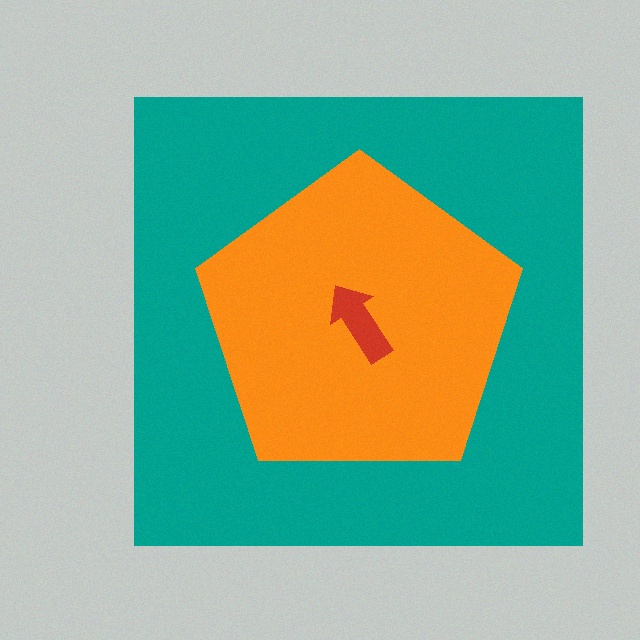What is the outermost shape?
The teal square.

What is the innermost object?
The red arrow.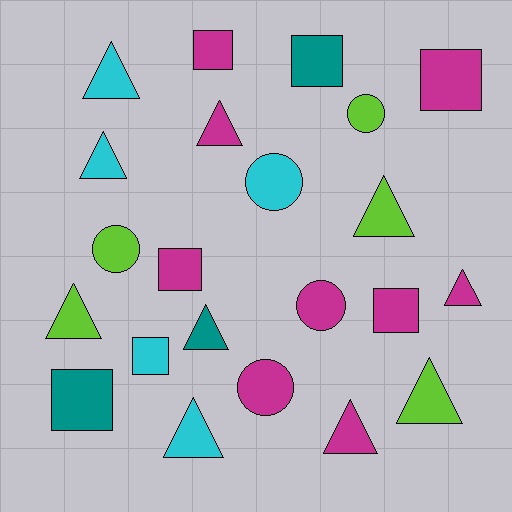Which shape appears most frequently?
Triangle, with 10 objects.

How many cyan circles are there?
There is 1 cyan circle.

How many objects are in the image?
There are 22 objects.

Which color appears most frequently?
Magenta, with 9 objects.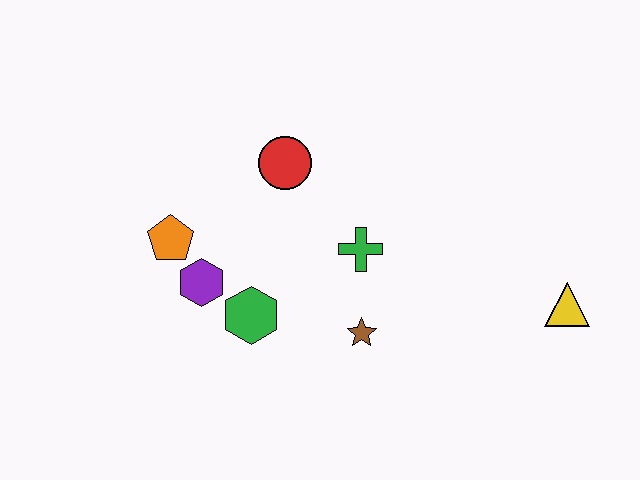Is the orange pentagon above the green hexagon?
Yes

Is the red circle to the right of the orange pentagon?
Yes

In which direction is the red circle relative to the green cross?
The red circle is above the green cross.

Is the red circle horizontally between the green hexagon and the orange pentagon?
No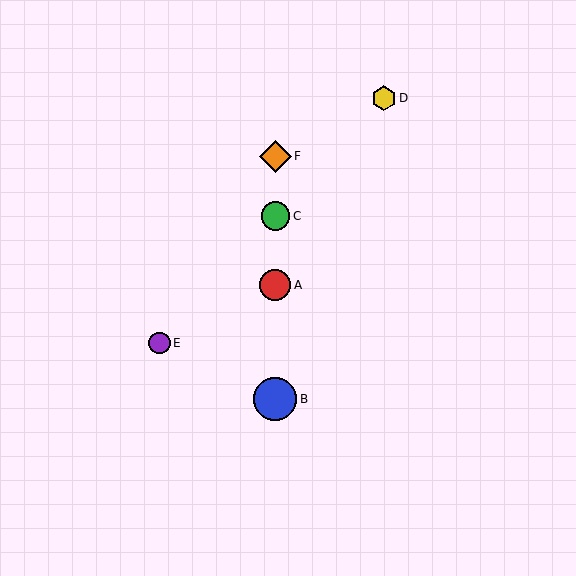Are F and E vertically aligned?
No, F is at x≈275 and E is at x≈159.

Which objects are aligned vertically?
Objects A, B, C, F are aligned vertically.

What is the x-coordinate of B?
Object B is at x≈275.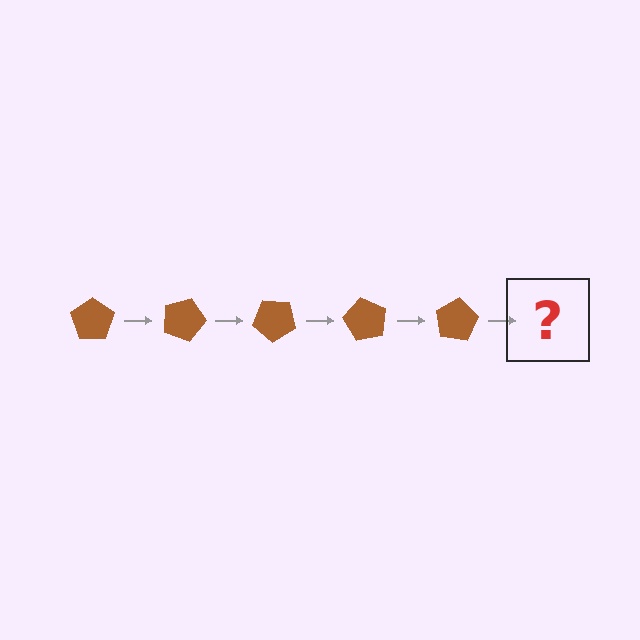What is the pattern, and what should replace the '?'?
The pattern is that the pentagon rotates 20 degrees each step. The '?' should be a brown pentagon rotated 100 degrees.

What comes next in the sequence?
The next element should be a brown pentagon rotated 100 degrees.